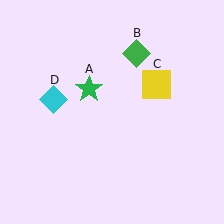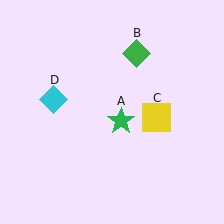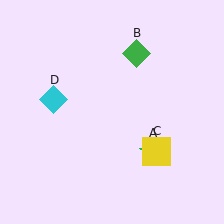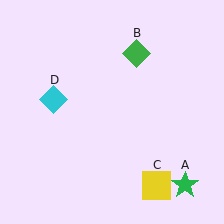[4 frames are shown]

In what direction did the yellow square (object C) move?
The yellow square (object C) moved down.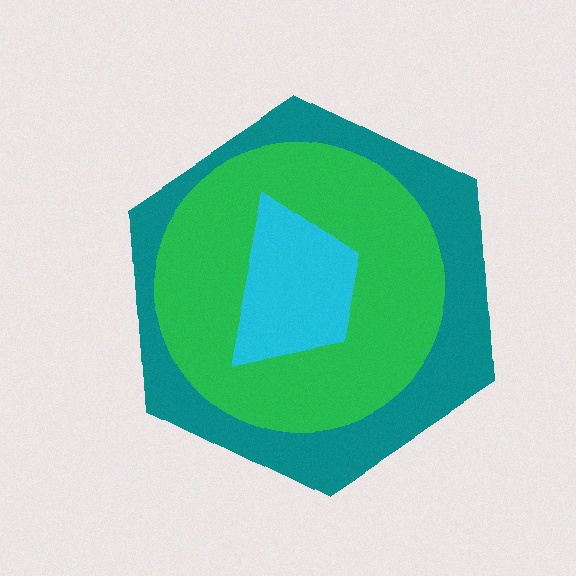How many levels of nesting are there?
3.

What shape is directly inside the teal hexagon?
The green circle.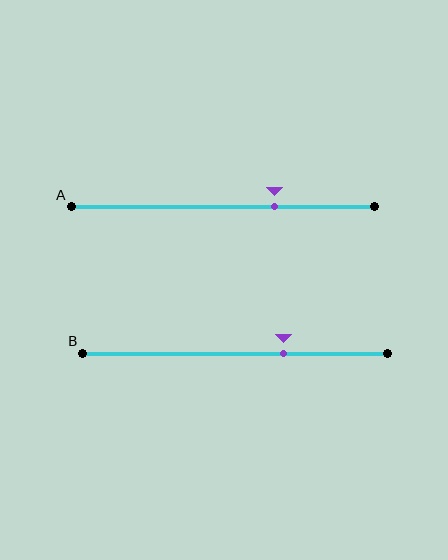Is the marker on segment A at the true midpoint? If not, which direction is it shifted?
No, the marker on segment A is shifted to the right by about 17% of the segment length.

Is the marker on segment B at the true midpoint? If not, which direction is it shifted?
No, the marker on segment B is shifted to the right by about 16% of the segment length.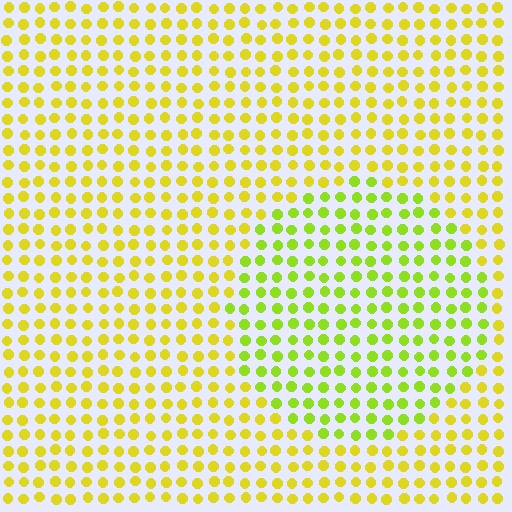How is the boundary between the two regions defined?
The boundary is defined purely by a slight shift in hue (about 28 degrees). Spacing, size, and orientation are identical on both sides.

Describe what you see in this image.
The image is filled with small yellow elements in a uniform arrangement. A circle-shaped region is visible where the elements are tinted to a slightly different hue, forming a subtle color boundary.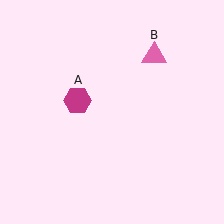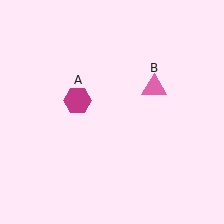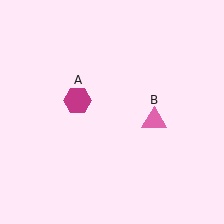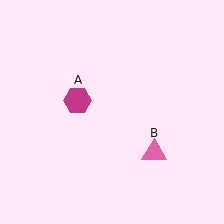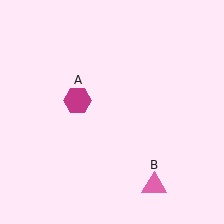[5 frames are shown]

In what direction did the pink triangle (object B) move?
The pink triangle (object B) moved down.